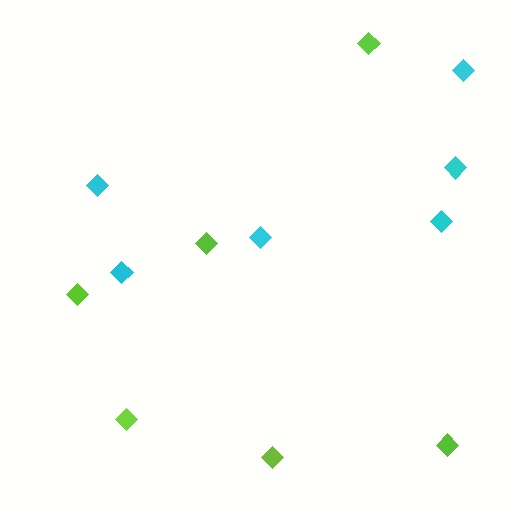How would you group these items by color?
There are 2 groups: one group of cyan diamonds (6) and one group of lime diamonds (6).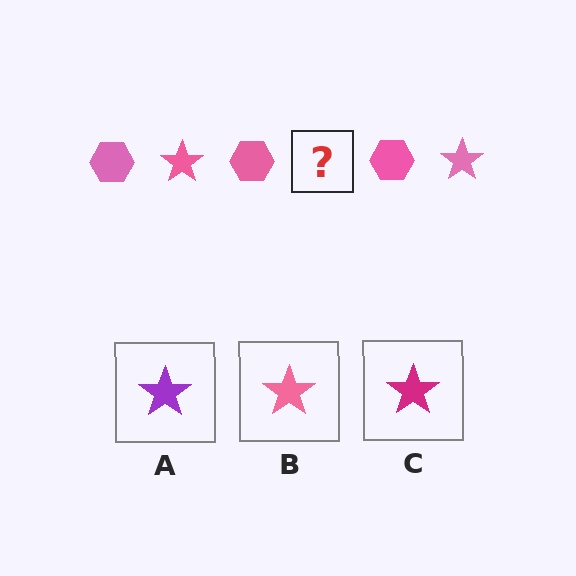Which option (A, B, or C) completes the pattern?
B.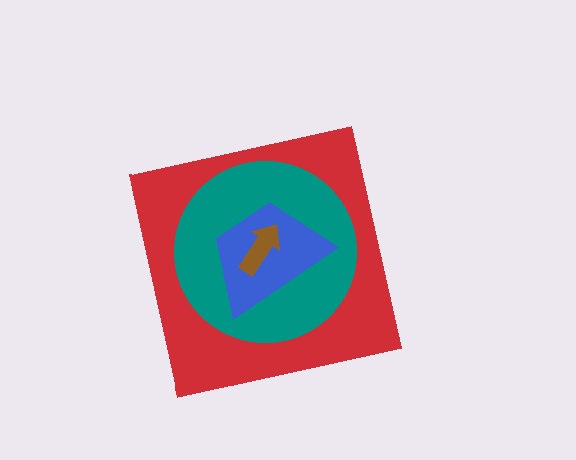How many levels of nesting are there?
4.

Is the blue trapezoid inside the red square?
Yes.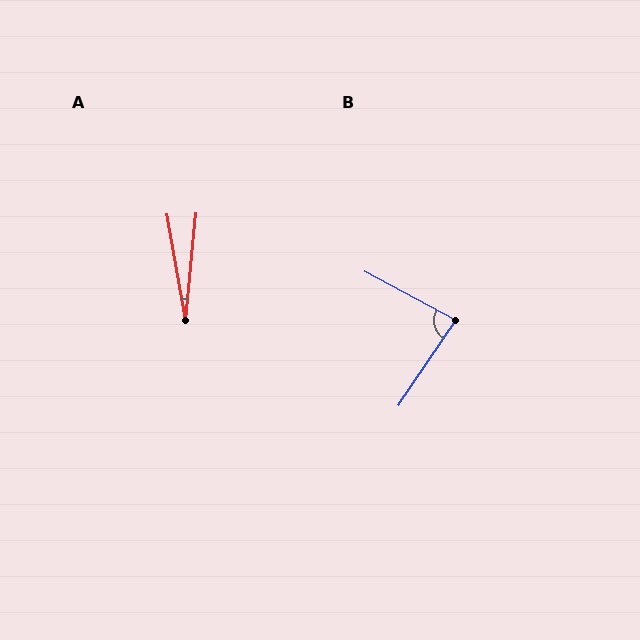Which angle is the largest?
B, at approximately 84 degrees.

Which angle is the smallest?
A, at approximately 15 degrees.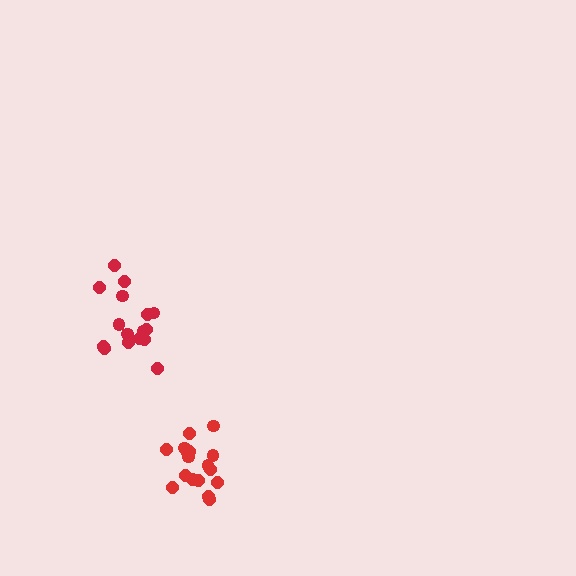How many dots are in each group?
Group 1: 16 dots, Group 2: 17 dots (33 total).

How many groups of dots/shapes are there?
There are 2 groups.